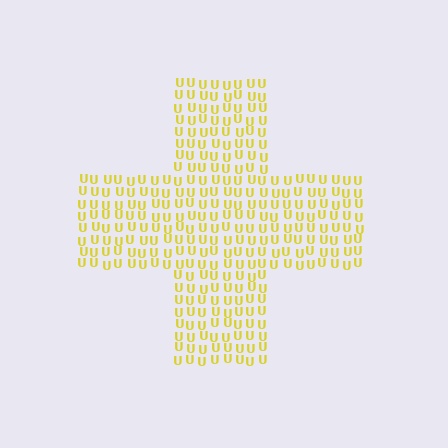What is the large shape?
The large shape is a cross.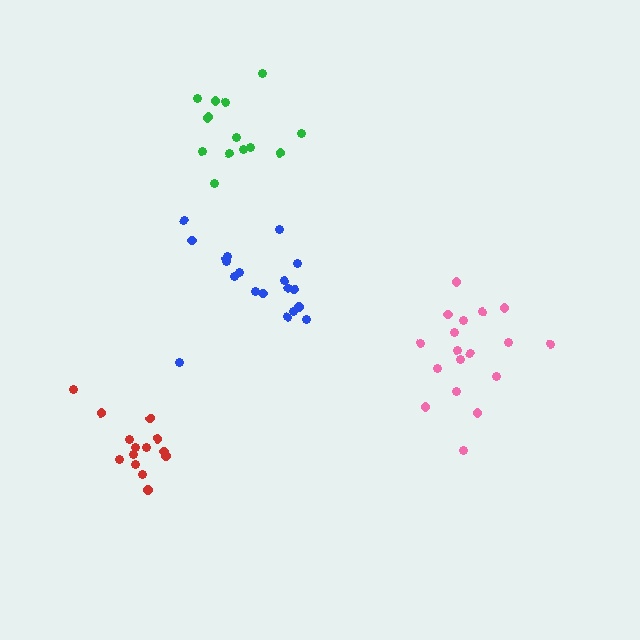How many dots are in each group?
Group 1: 19 dots, Group 2: 14 dots, Group 3: 14 dots, Group 4: 18 dots (65 total).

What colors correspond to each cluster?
The clusters are colored: blue, red, green, pink.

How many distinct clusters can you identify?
There are 4 distinct clusters.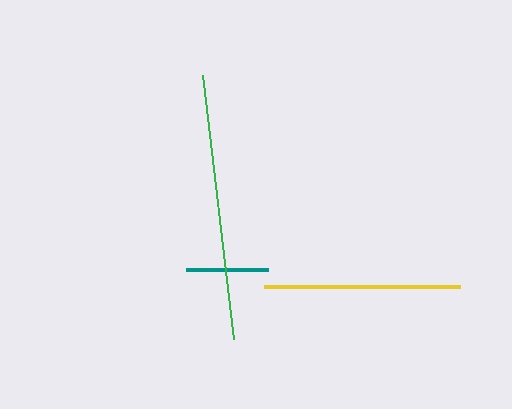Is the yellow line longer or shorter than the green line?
The green line is longer than the yellow line.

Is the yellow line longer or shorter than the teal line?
The yellow line is longer than the teal line.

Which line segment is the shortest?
The teal line is the shortest at approximately 83 pixels.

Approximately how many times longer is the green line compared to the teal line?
The green line is approximately 3.2 times the length of the teal line.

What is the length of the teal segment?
The teal segment is approximately 83 pixels long.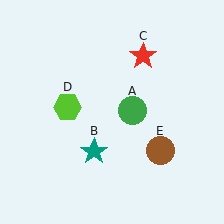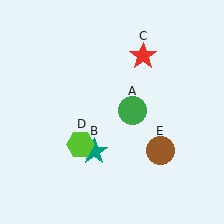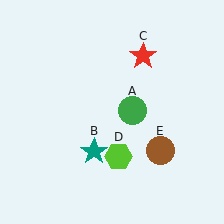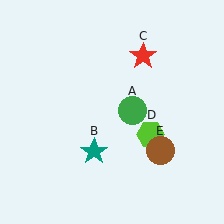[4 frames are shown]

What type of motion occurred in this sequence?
The lime hexagon (object D) rotated counterclockwise around the center of the scene.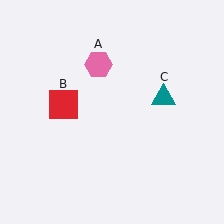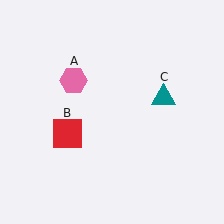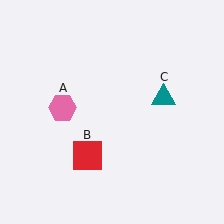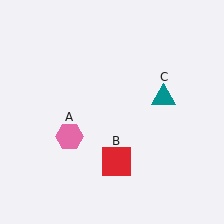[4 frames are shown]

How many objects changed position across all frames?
2 objects changed position: pink hexagon (object A), red square (object B).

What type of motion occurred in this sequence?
The pink hexagon (object A), red square (object B) rotated counterclockwise around the center of the scene.